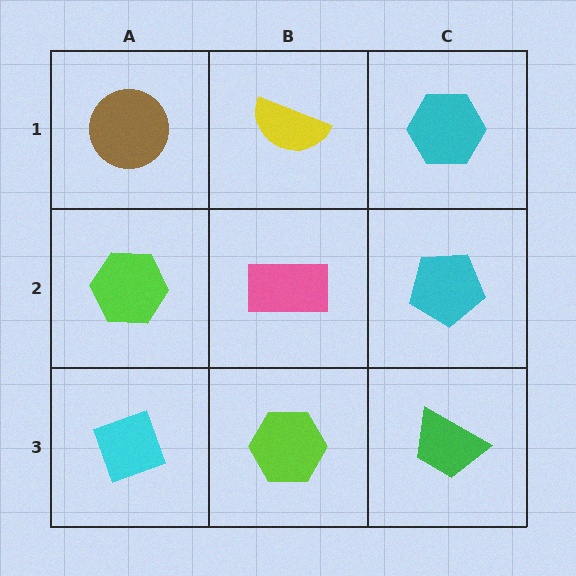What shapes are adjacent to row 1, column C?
A cyan pentagon (row 2, column C), a yellow semicircle (row 1, column B).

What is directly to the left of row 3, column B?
A cyan diamond.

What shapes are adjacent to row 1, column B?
A pink rectangle (row 2, column B), a brown circle (row 1, column A), a cyan hexagon (row 1, column C).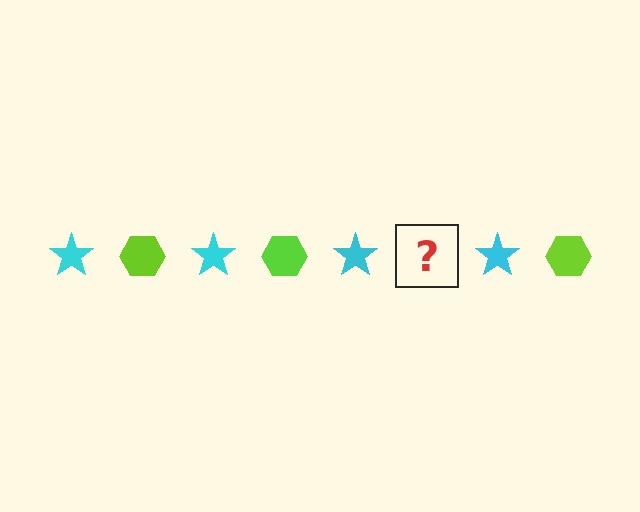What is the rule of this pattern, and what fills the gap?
The rule is that the pattern alternates between cyan star and lime hexagon. The gap should be filled with a lime hexagon.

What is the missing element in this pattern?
The missing element is a lime hexagon.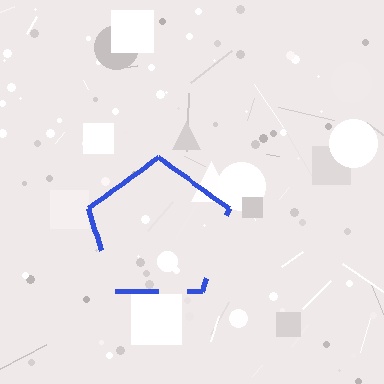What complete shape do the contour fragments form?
The contour fragments form a pentagon.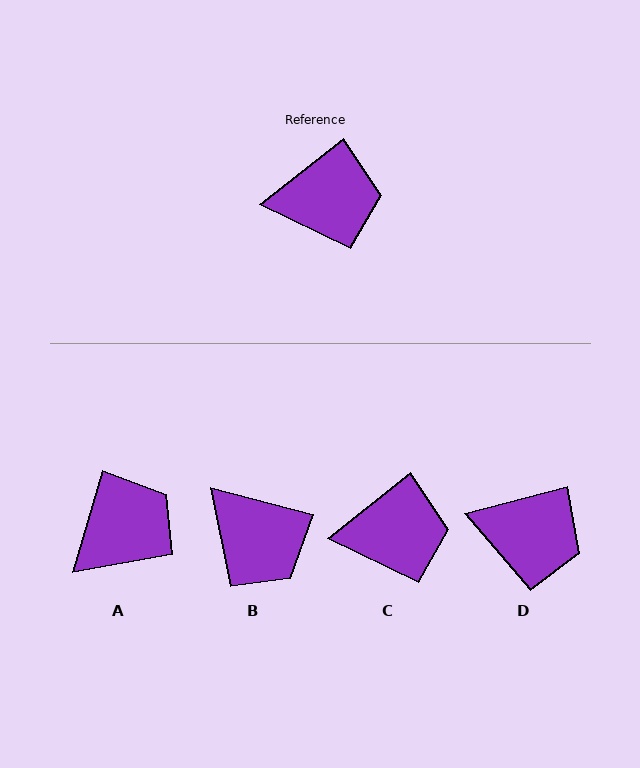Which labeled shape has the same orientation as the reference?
C.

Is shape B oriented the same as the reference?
No, it is off by about 53 degrees.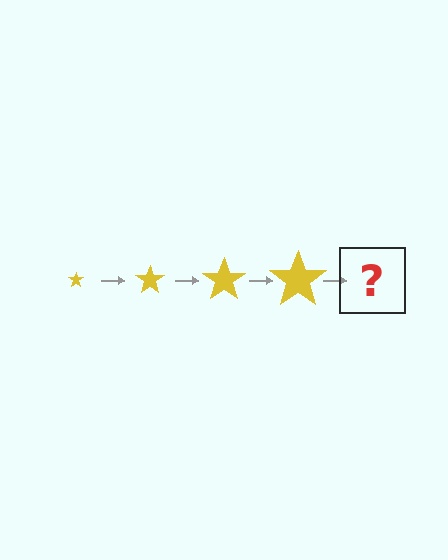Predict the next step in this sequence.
The next step is a yellow star, larger than the previous one.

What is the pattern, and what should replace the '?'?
The pattern is that the star gets progressively larger each step. The '?' should be a yellow star, larger than the previous one.